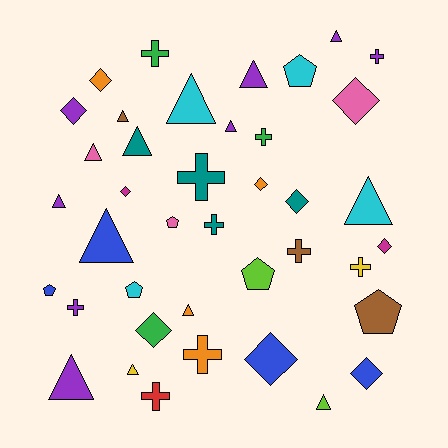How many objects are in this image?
There are 40 objects.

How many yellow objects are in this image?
There are 2 yellow objects.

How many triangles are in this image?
There are 14 triangles.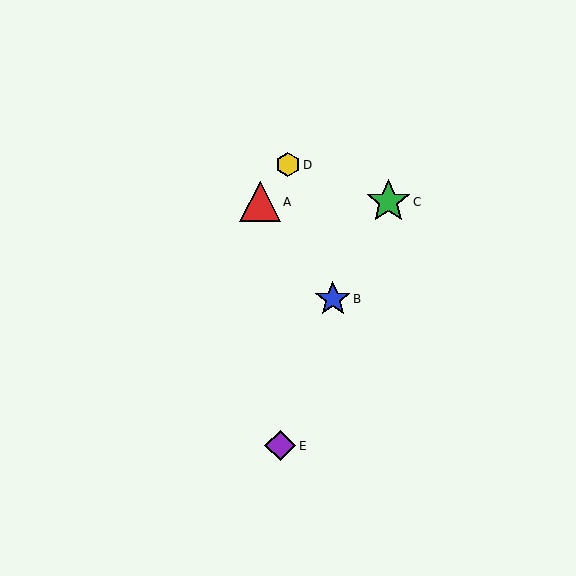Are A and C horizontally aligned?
Yes, both are at y≈202.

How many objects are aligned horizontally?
2 objects (A, C) are aligned horizontally.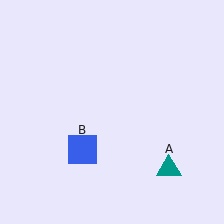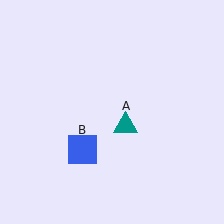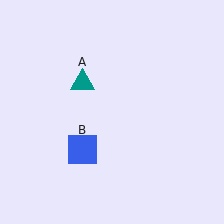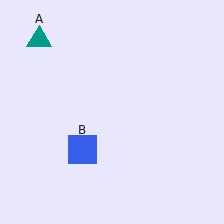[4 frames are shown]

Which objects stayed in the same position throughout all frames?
Blue square (object B) remained stationary.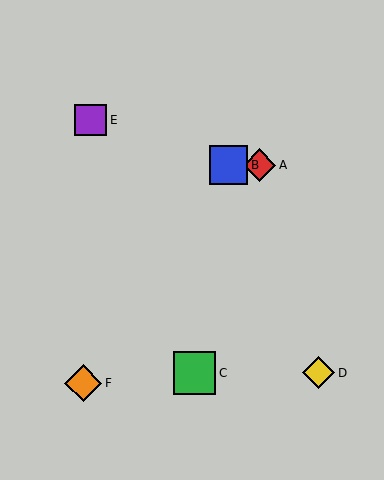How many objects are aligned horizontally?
2 objects (A, B) are aligned horizontally.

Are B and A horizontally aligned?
Yes, both are at y≈165.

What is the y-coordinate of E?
Object E is at y≈120.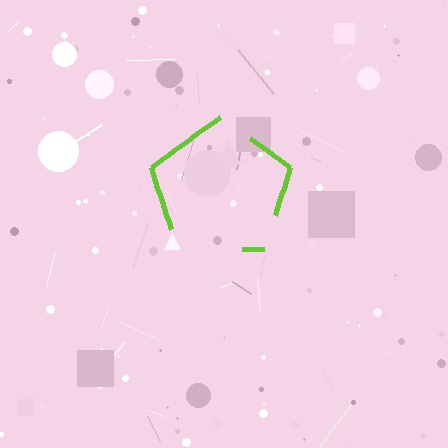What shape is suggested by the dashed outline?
The dashed outline suggests a pentagon.